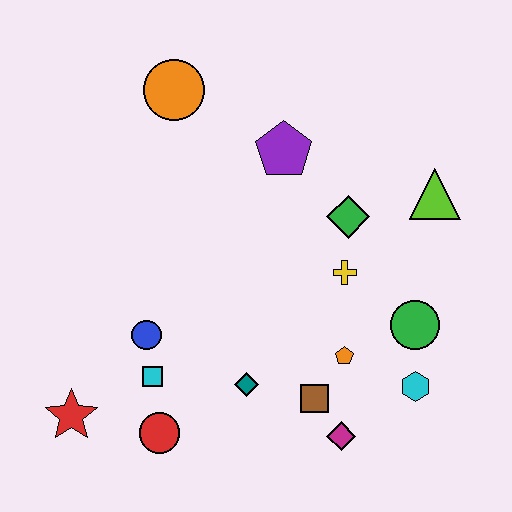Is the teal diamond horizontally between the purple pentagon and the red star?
Yes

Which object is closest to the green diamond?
The yellow cross is closest to the green diamond.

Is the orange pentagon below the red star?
No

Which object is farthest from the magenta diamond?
The orange circle is farthest from the magenta diamond.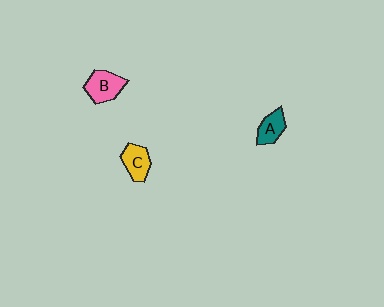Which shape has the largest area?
Shape B (pink).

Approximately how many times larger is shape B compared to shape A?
Approximately 1.3 times.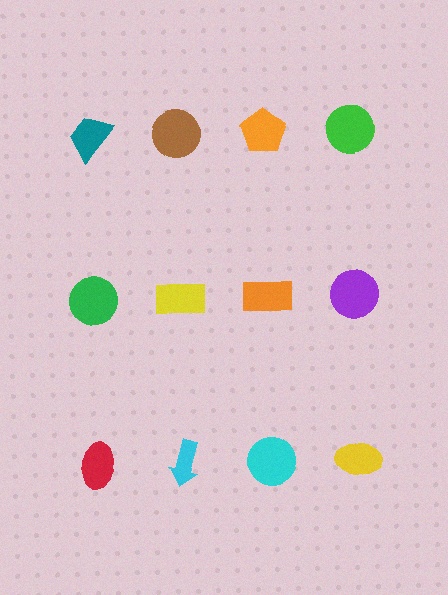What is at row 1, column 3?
An orange pentagon.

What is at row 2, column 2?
A yellow rectangle.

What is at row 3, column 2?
A cyan arrow.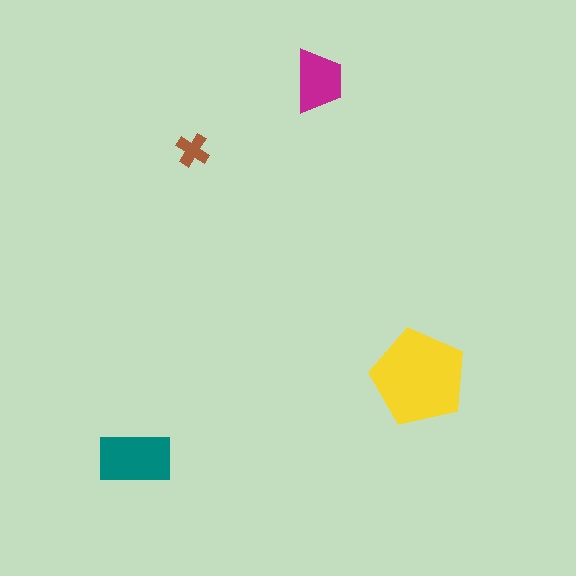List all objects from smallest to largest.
The brown cross, the magenta trapezoid, the teal rectangle, the yellow pentagon.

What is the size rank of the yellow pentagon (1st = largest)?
1st.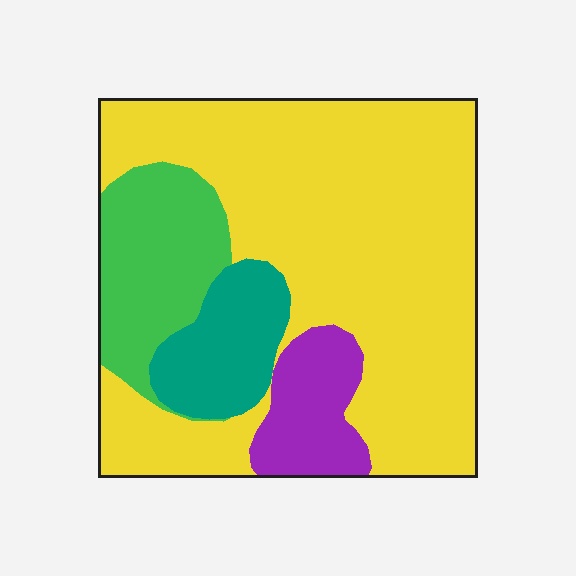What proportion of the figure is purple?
Purple takes up less than a sixth of the figure.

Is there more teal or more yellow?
Yellow.